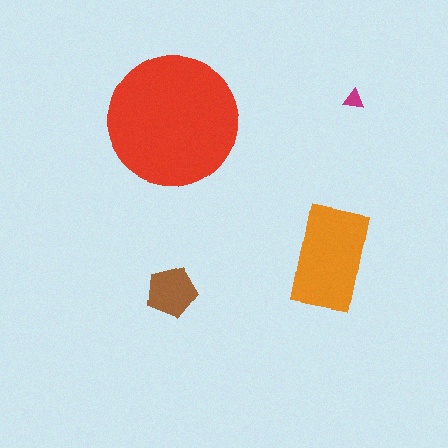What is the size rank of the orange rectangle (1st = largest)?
2nd.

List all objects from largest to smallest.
The red circle, the orange rectangle, the brown pentagon, the magenta triangle.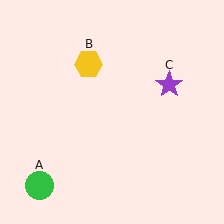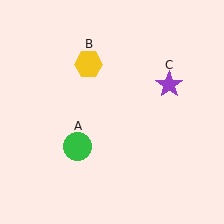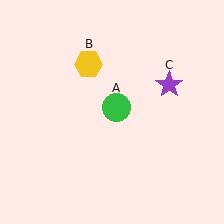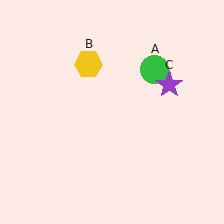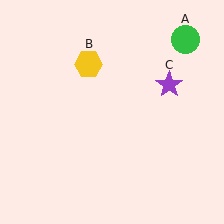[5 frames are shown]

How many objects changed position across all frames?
1 object changed position: green circle (object A).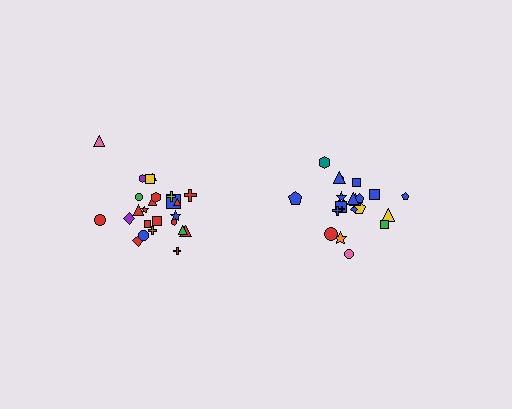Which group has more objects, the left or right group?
The left group.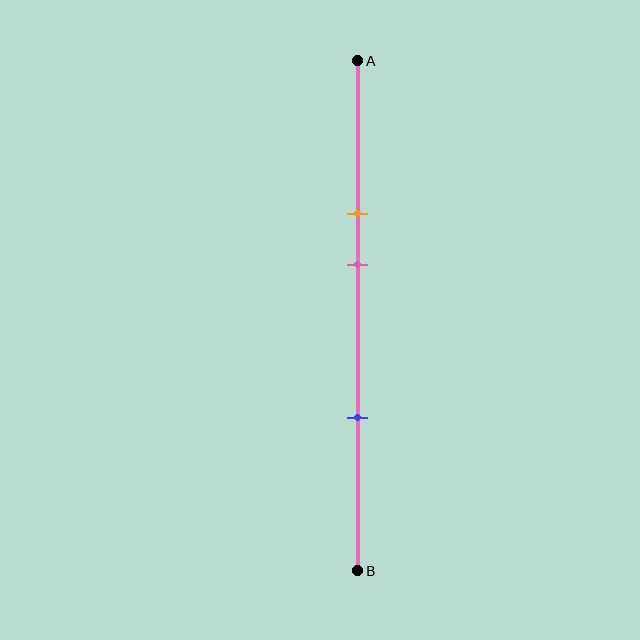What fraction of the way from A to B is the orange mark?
The orange mark is approximately 30% (0.3) of the way from A to B.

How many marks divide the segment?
There are 3 marks dividing the segment.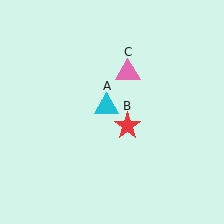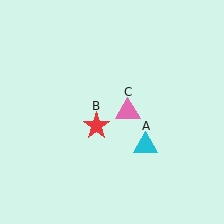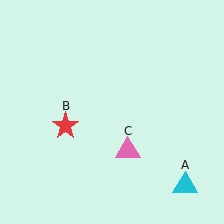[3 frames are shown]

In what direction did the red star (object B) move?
The red star (object B) moved left.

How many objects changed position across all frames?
3 objects changed position: cyan triangle (object A), red star (object B), pink triangle (object C).